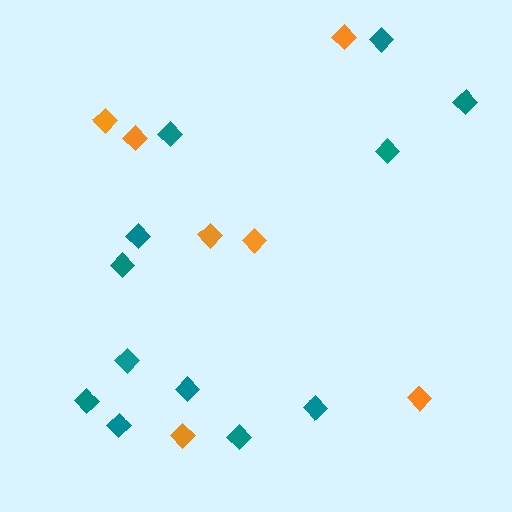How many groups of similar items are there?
There are 2 groups: one group of orange diamonds (7) and one group of teal diamonds (12).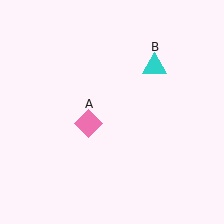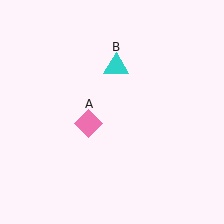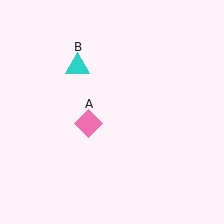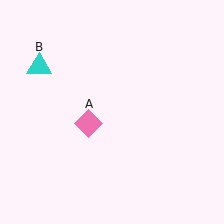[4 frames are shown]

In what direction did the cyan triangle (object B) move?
The cyan triangle (object B) moved left.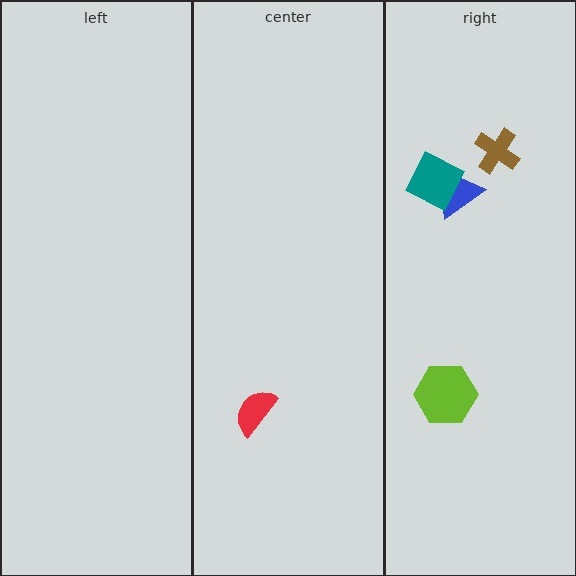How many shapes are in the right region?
4.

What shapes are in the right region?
The blue triangle, the teal diamond, the lime hexagon, the brown cross.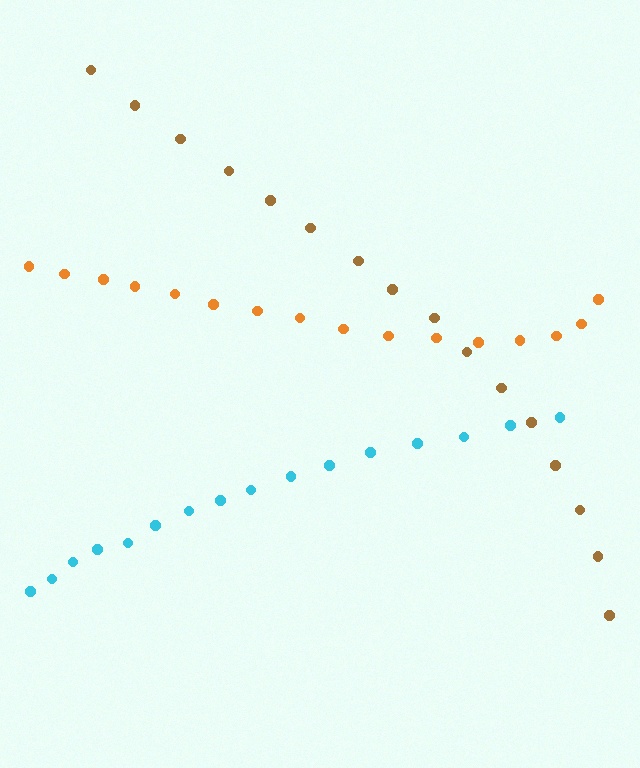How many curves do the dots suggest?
There are 3 distinct paths.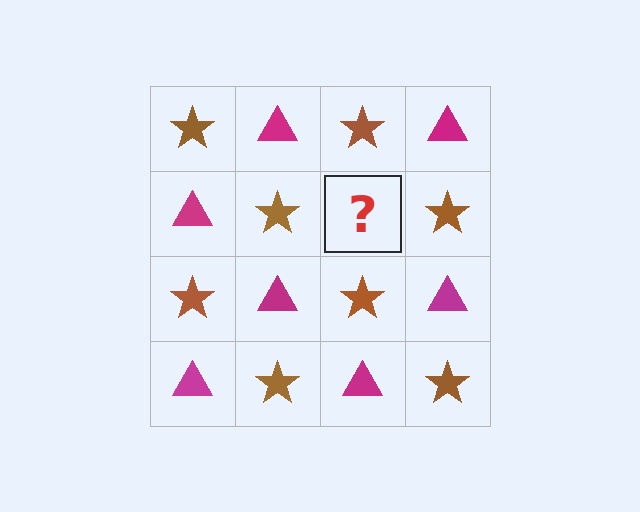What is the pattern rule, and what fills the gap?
The rule is that it alternates brown star and magenta triangle in a checkerboard pattern. The gap should be filled with a magenta triangle.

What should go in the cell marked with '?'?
The missing cell should contain a magenta triangle.